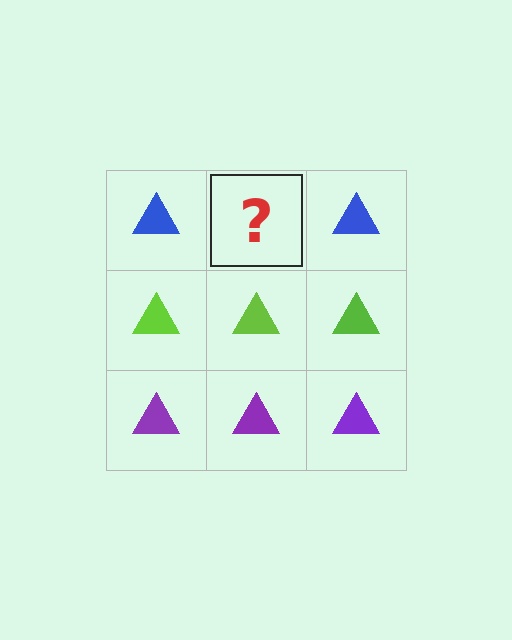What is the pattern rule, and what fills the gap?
The rule is that each row has a consistent color. The gap should be filled with a blue triangle.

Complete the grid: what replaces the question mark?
The question mark should be replaced with a blue triangle.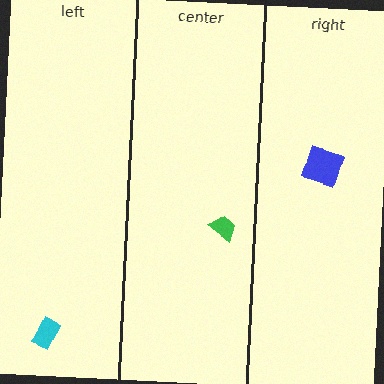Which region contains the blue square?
The right region.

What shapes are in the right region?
The blue square.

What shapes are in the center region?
The green trapezoid.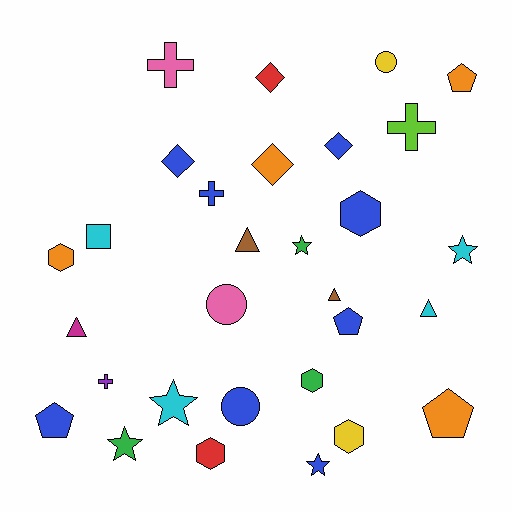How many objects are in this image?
There are 30 objects.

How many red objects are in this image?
There are 2 red objects.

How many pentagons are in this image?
There are 4 pentagons.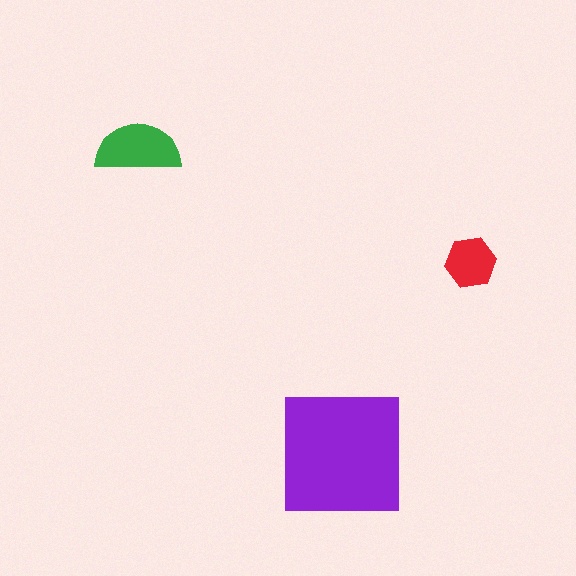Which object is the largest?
The purple square.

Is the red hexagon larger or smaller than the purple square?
Smaller.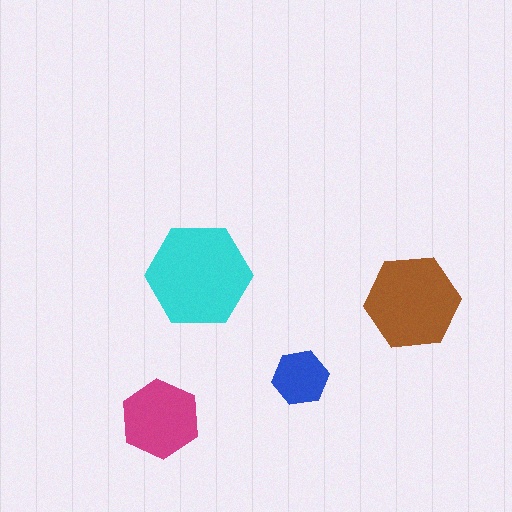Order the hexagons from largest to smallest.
the cyan one, the brown one, the magenta one, the blue one.